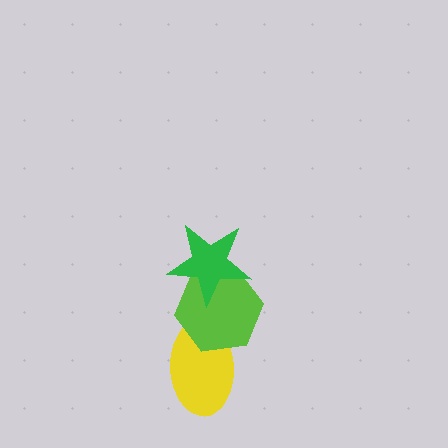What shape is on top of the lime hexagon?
The green star is on top of the lime hexagon.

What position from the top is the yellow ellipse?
The yellow ellipse is 3rd from the top.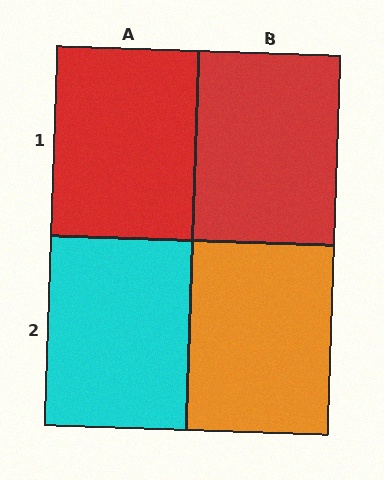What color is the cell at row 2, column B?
Orange.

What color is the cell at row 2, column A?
Cyan.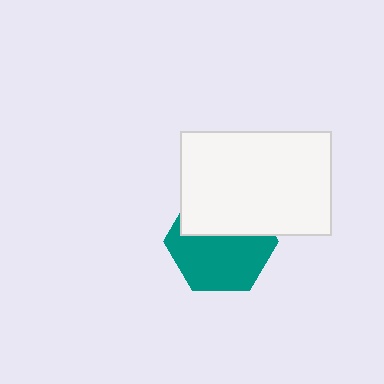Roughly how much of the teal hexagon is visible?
About half of it is visible (roughly 59%).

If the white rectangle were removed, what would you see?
You would see the complete teal hexagon.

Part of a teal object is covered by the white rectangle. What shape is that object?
It is a hexagon.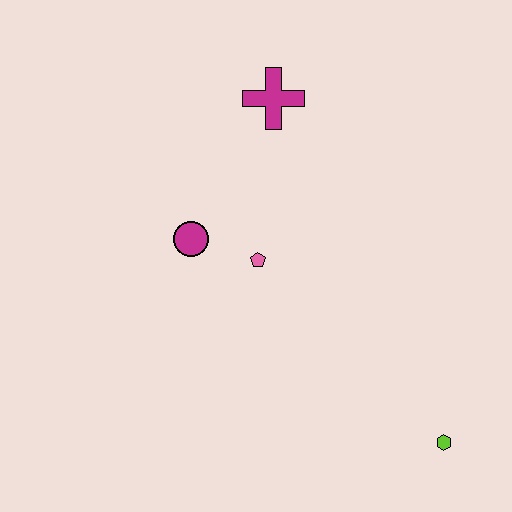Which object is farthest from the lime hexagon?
The magenta cross is farthest from the lime hexagon.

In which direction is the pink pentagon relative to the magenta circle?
The pink pentagon is to the right of the magenta circle.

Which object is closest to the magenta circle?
The pink pentagon is closest to the magenta circle.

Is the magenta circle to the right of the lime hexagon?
No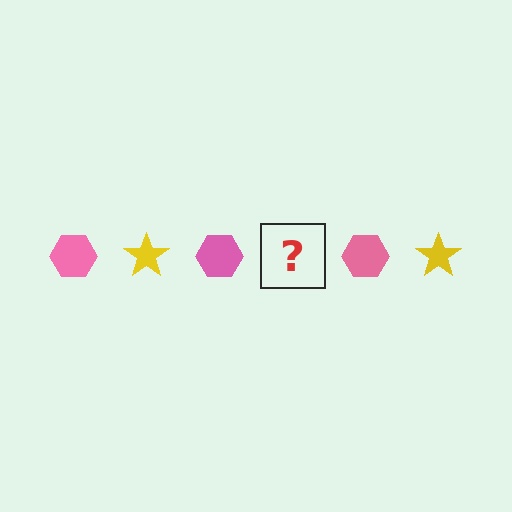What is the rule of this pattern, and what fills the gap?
The rule is that the pattern alternates between pink hexagon and yellow star. The gap should be filled with a yellow star.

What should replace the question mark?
The question mark should be replaced with a yellow star.